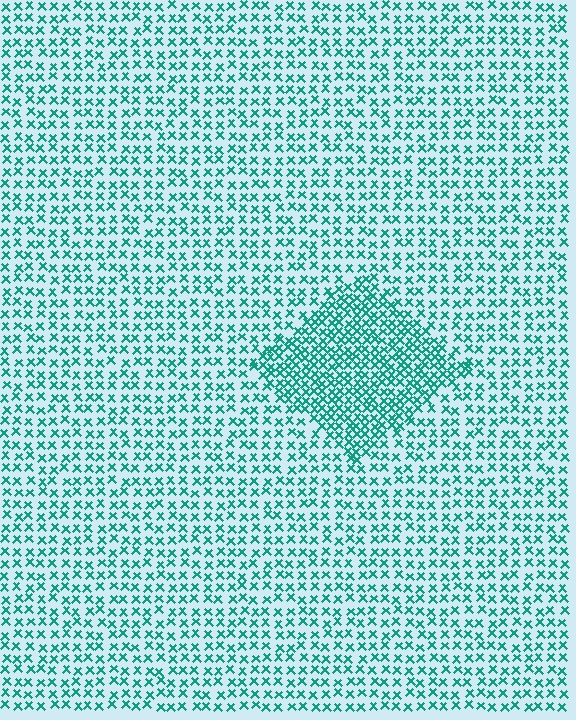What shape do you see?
I see a diamond.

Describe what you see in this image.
The image contains small teal elements arranged at two different densities. A diamond-shaped region is visible where the elements are more densely packed than the surrounding area.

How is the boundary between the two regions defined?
The boundary is defined by a change in element density (approximately 1.9x ratio). All elements are the same color, size, and shape.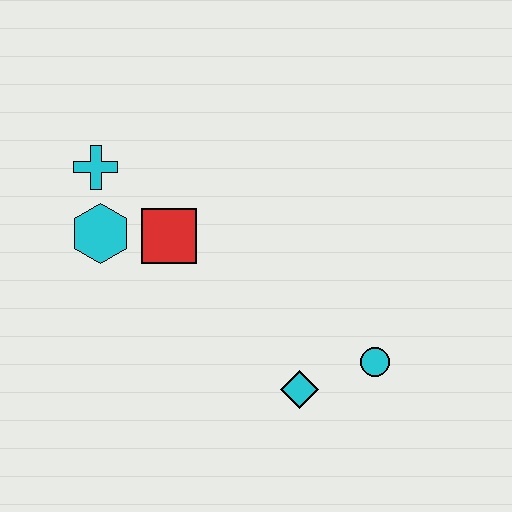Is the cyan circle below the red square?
Yes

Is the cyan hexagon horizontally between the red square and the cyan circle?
No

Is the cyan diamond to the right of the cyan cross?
Yes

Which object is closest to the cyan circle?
The cyan diamond is closest to the cyan circle.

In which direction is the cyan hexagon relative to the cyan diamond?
The cyan hexagon is to the left of the cyan diamond.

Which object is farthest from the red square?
The cyan circle is farthest from the red square.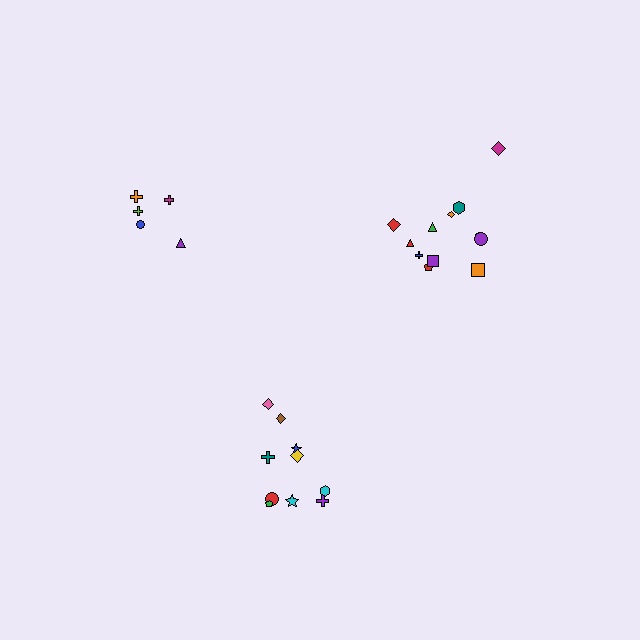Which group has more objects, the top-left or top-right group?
The top-right group.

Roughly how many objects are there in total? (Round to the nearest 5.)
Roughly 25 objects in total.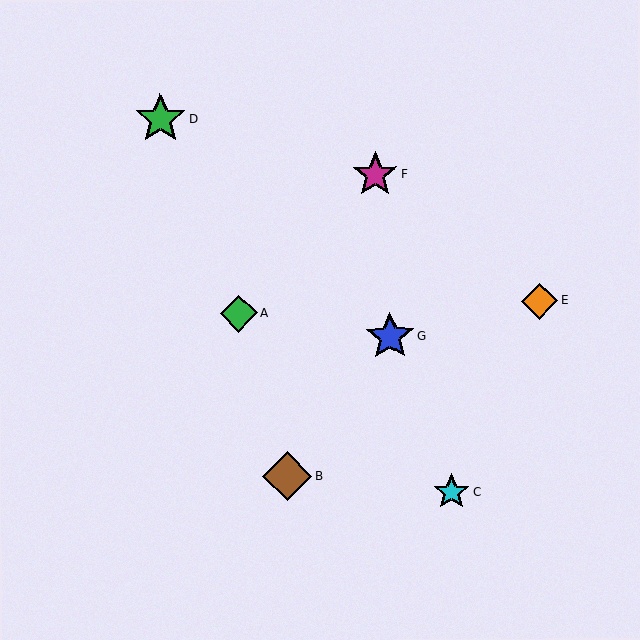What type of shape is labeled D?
Shape D is a green star.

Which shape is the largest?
The green star (labeled D) is the largest.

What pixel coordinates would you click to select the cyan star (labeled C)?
Click at (452, 492) to select the cyan star C.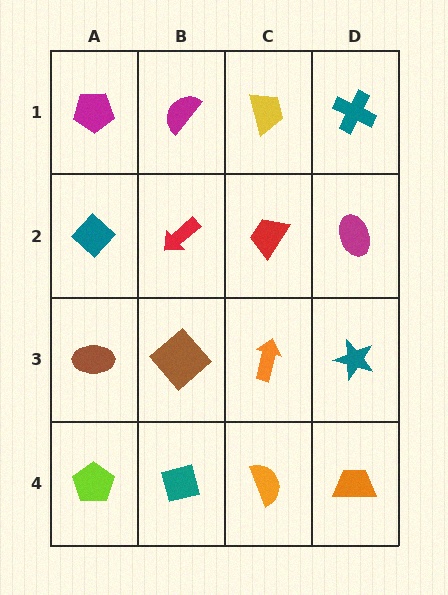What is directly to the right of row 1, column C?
A teal cross.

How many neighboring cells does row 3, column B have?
4.